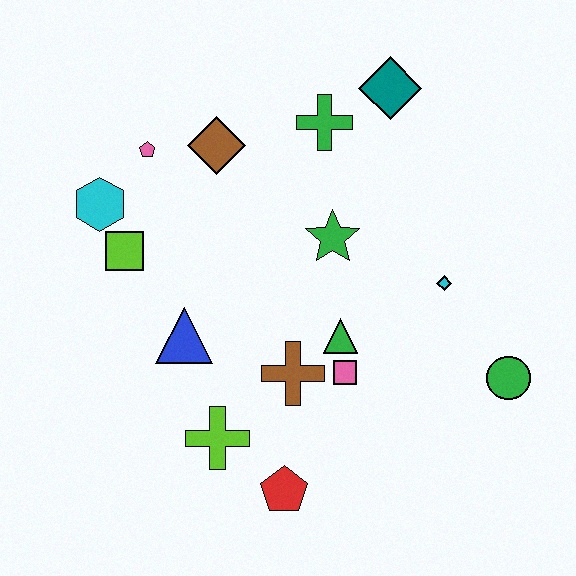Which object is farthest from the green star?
The red pentagon is farthest from the green star.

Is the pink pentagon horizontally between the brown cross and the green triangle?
No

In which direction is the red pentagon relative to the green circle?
The red pentagon is to the left of the green circle.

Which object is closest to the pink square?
The green triangle is closest to the pink square.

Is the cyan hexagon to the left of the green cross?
Yes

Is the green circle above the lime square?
No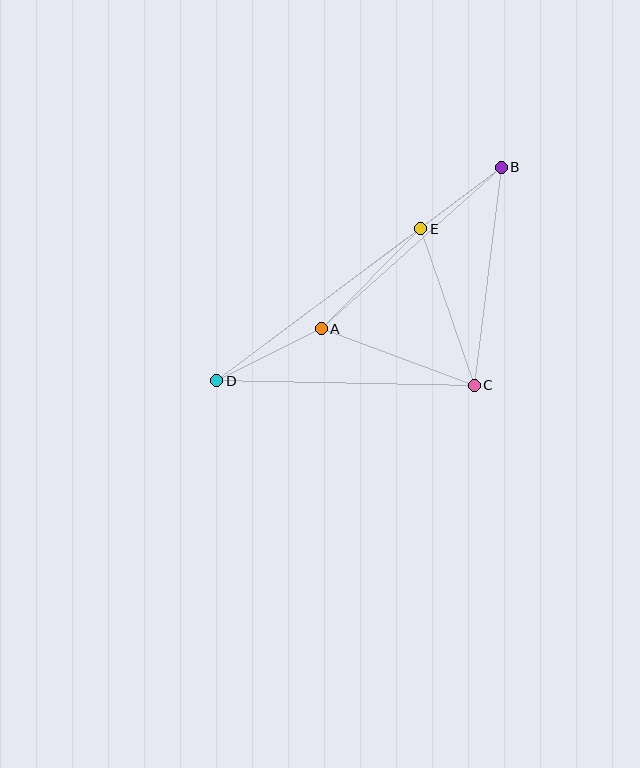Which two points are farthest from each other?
Points B and D are farthest from each other.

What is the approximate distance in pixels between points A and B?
The distance between A and B is approximately 242 pixels.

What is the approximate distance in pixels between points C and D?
The distance between C and D is approximately 257 pixels.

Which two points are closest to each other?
Points B and E are closest to each other.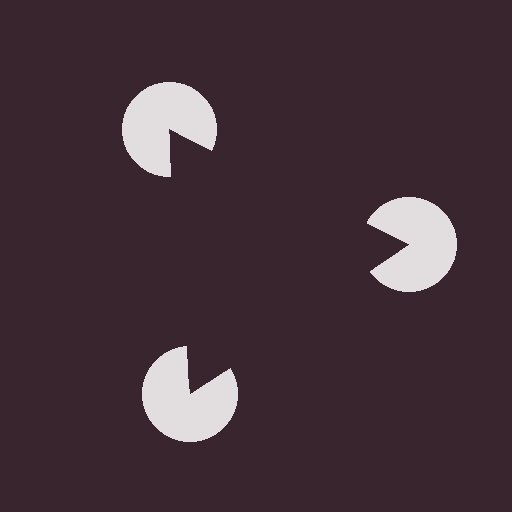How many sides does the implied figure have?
3 sides.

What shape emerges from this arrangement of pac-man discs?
An illusory triangle — its edges are inferred from the aligned wedge cuts in the pac-man discs, not physically drawn.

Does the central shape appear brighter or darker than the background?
It typically appears slightly darker than the background, even though no actual brightness change is drawn.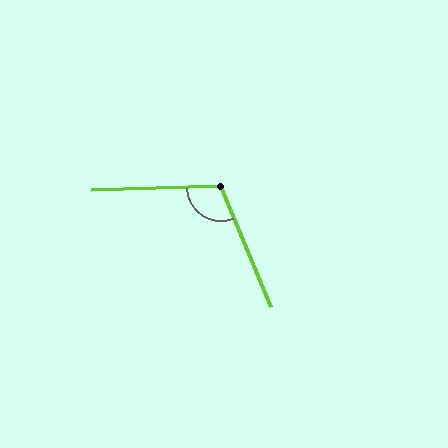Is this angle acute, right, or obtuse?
It is obtuse.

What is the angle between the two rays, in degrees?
Approximately 111 degrees.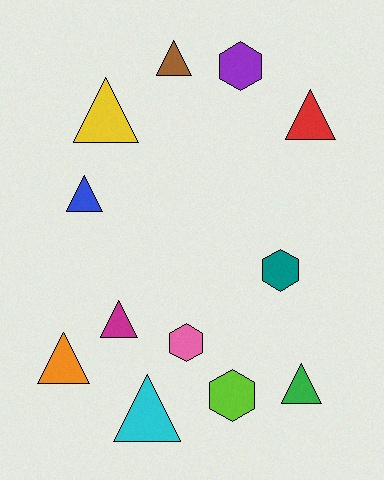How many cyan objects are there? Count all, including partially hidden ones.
There is 1 cyan object.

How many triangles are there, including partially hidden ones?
There are 8 triangles.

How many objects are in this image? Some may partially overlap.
There are 12 objects.